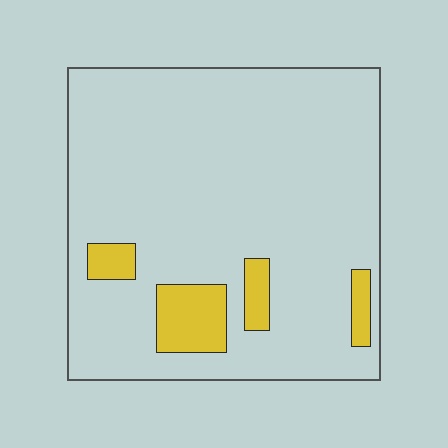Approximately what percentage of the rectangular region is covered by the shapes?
Approximately 10%.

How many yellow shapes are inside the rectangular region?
4.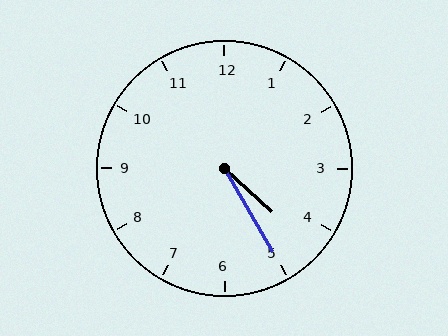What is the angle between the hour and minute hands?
Approximately 18 degrees.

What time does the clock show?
4:25.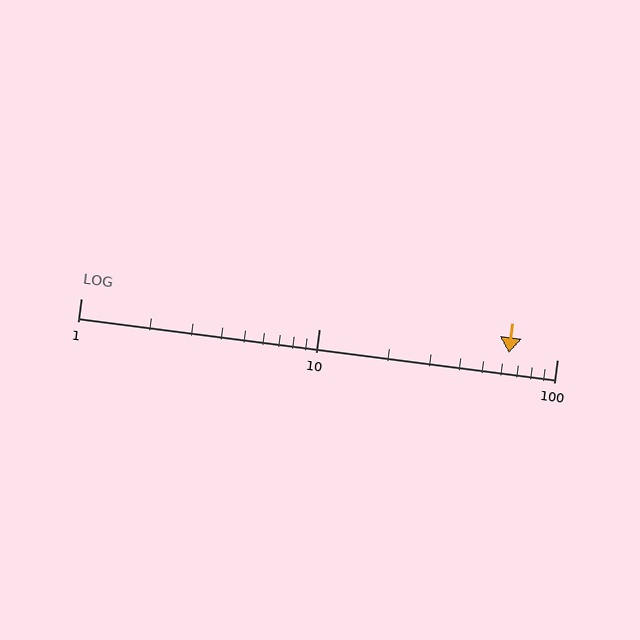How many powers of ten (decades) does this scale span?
The scale spans 2 decades, from 1 to 100.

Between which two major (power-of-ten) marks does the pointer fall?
The pointer is between 10 and 100.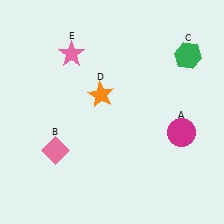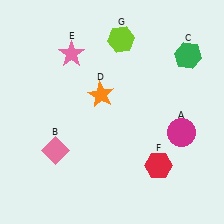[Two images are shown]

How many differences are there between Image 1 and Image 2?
There are 2 differences between the two images.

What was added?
A red hexagon (F), a lime hexagon (G) were added in Image 2.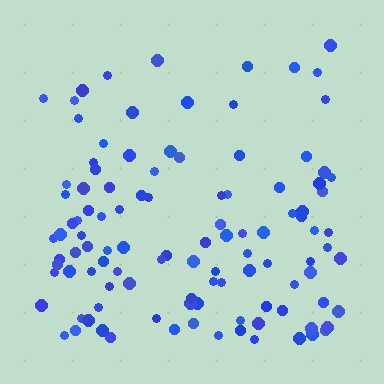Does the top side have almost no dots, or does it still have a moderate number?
Still a moderate number, just noticeably fewer than the bottom.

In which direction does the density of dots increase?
From top to bottom, with the bottom side densest.